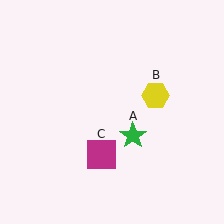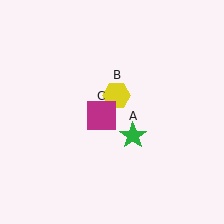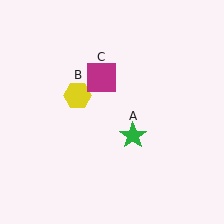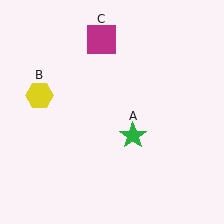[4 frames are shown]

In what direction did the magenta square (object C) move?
The magenta square (object C) moved up.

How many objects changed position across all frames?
2 objects changed position: yellow hexagon (object B), magenta square (object C).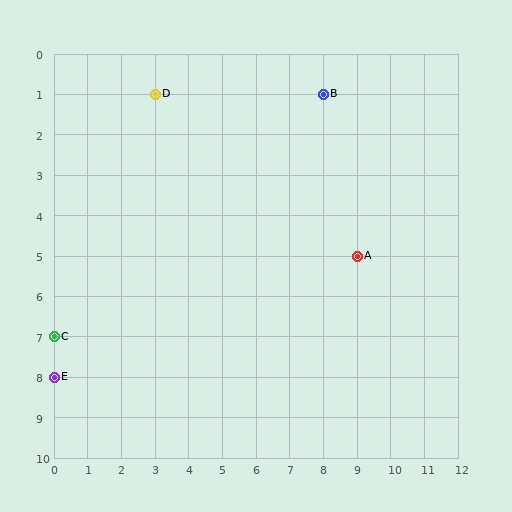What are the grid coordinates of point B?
Point B is at grid coordinates (8, 1).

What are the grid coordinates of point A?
Point A is at grid coordinates (9, 5).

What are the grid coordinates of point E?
Point E is at grid coordinates (0, 8).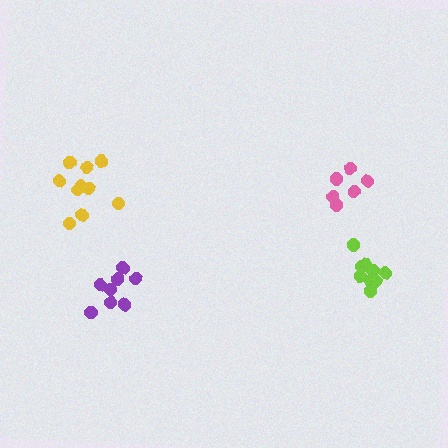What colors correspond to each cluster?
The clusters are colored: purple, lime, yellow, pink.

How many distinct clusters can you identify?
There are 4 distinct clusters.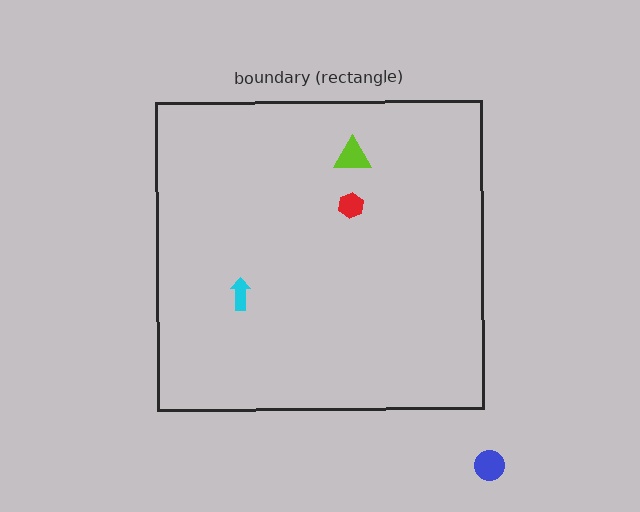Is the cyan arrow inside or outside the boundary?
Inside.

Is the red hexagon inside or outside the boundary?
Inside.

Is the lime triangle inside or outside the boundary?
Inside.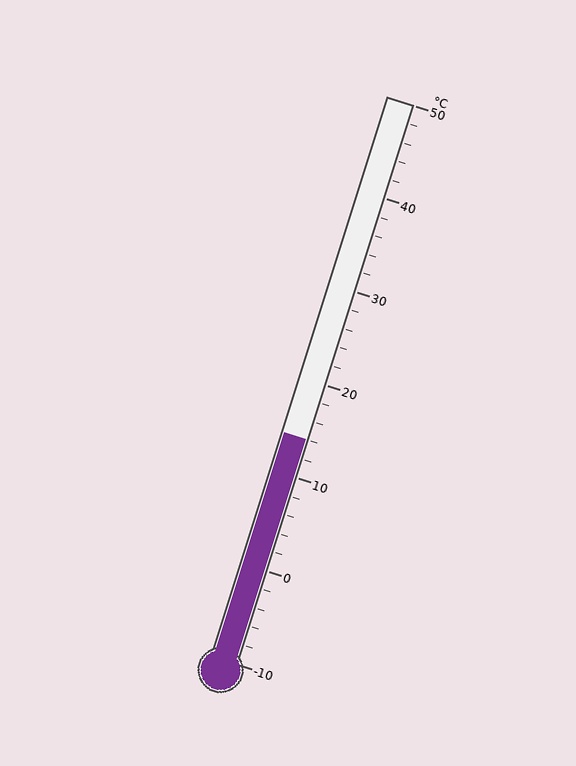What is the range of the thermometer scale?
The thermometer scale ranges from -10°C to 50°C.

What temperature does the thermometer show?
The thermometer shows approximately 14°C.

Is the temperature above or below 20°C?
The temperature is below 20°C.